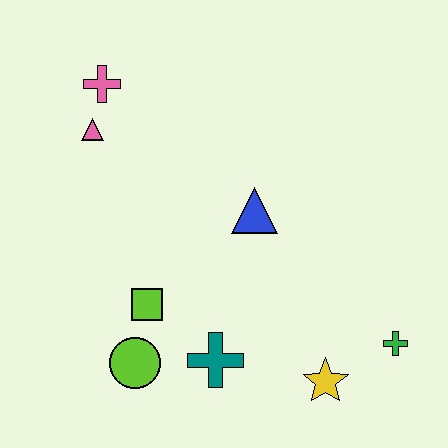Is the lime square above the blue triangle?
No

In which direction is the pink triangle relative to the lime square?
The pink triangle is above the lime square.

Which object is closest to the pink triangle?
The pink cross is closest to the pink triangle.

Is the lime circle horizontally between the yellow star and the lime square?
No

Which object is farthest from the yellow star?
The pink cross is farthest from the yellow star.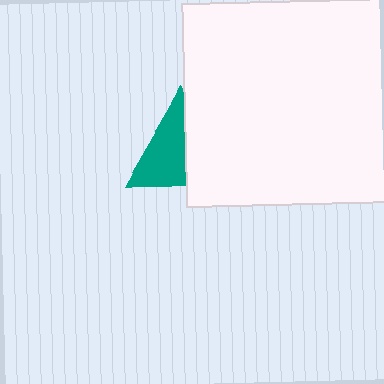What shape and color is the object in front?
The object in front is a white square.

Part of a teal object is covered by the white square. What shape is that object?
It is a triangle.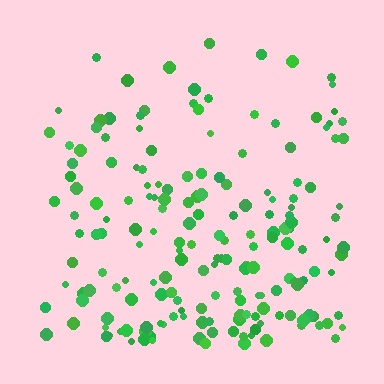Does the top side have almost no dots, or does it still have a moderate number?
Still a moderate number, just noticeably fewer than the bottom.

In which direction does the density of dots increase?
From top to bottom, with the bottom side densest.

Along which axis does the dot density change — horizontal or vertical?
Vertical.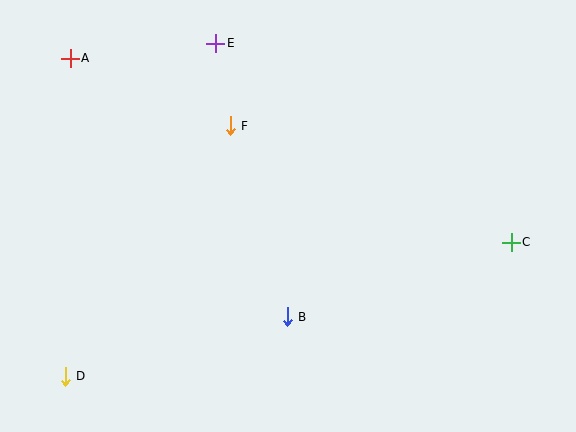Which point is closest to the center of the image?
Point B at (287, 317) is closest to the center.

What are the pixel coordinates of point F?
Point F is at (230, 126).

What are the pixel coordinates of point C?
Point C is at (511, 242).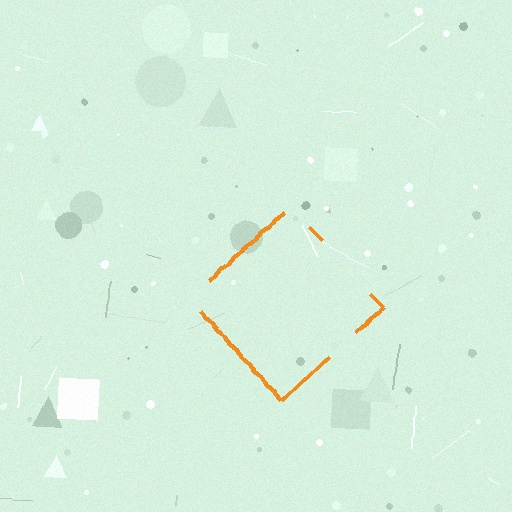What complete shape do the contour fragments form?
The contour fragments form a diamond.